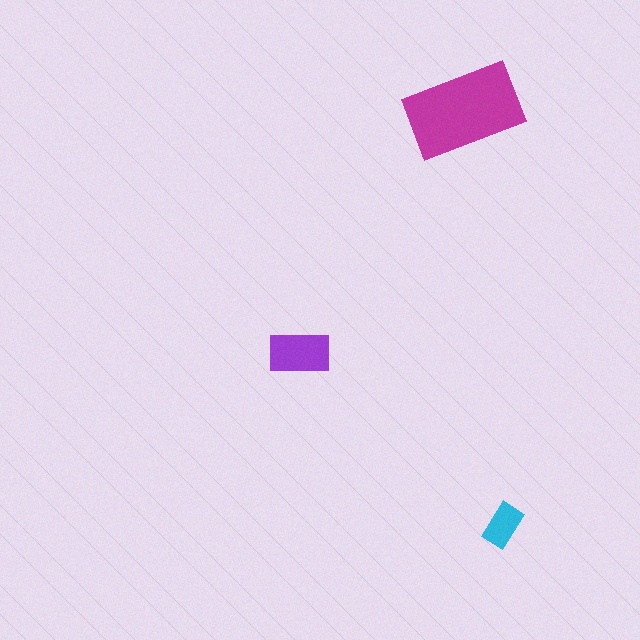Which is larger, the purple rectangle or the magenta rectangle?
The magenta one.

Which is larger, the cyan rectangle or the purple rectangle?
The purple one.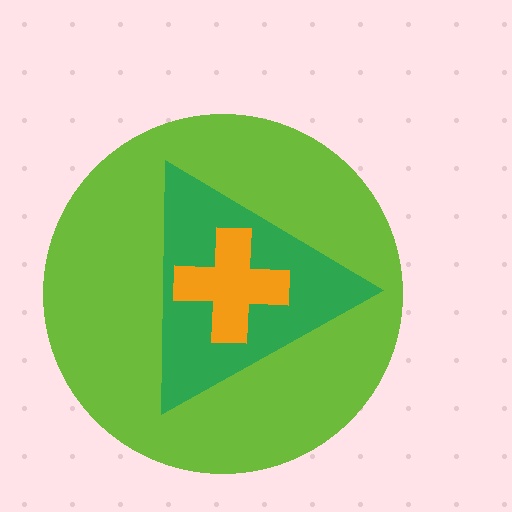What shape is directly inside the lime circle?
The green triangle.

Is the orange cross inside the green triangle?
Yes.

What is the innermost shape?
The orange cross.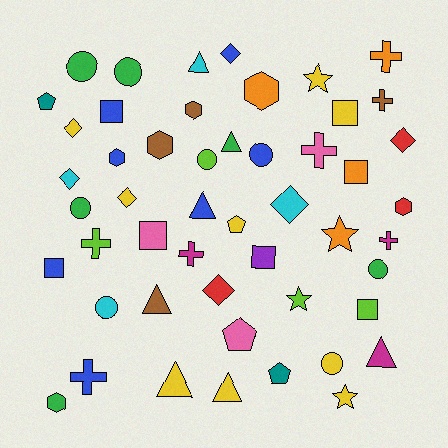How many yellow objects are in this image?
There are 9 yellow objects.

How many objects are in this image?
There are 50 objects.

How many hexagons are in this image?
There are 6 hexagons.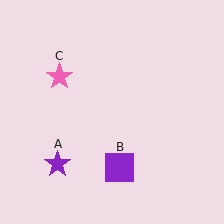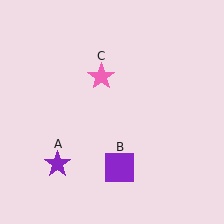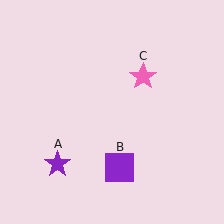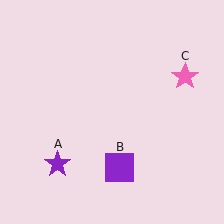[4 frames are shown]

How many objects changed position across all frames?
1 object changed position: pink star (object C).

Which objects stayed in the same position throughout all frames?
Purple star (object A) and purple square (object B) remained stationary.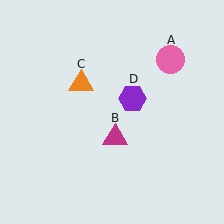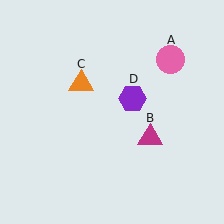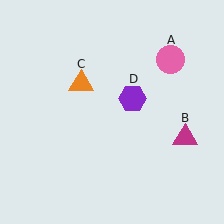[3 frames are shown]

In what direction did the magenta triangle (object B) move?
The magenta triangle (object B) moved right.